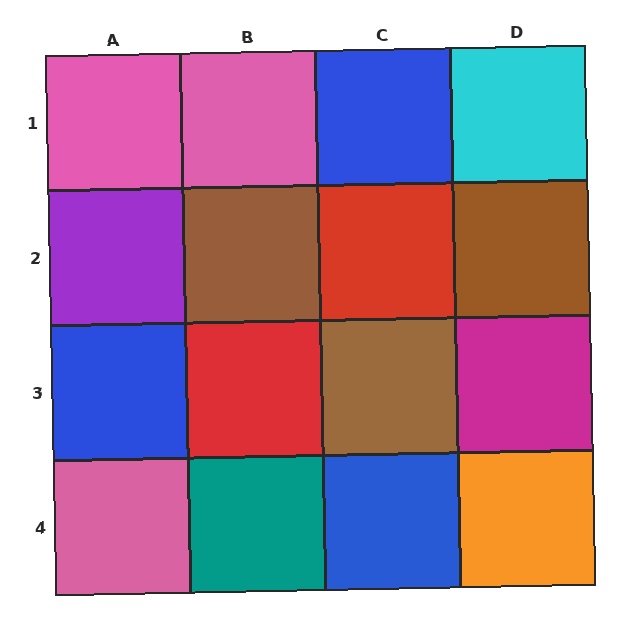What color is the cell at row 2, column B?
Brown.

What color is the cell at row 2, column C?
Red.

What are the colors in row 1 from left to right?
Pink, pink, blue, cyan.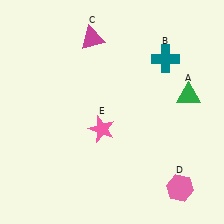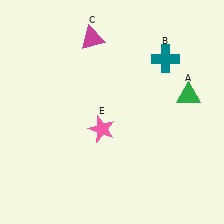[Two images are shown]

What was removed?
The pink hexagon (D) was removed in Image 2.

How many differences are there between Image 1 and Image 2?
There is 1 difference between the two images.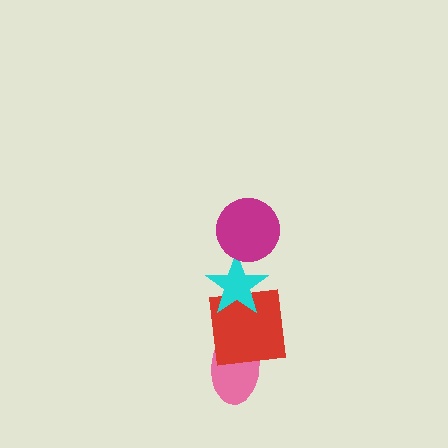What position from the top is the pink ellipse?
The pink ellipse is 4th from the top.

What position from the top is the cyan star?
The cyan star is 2nd from the top.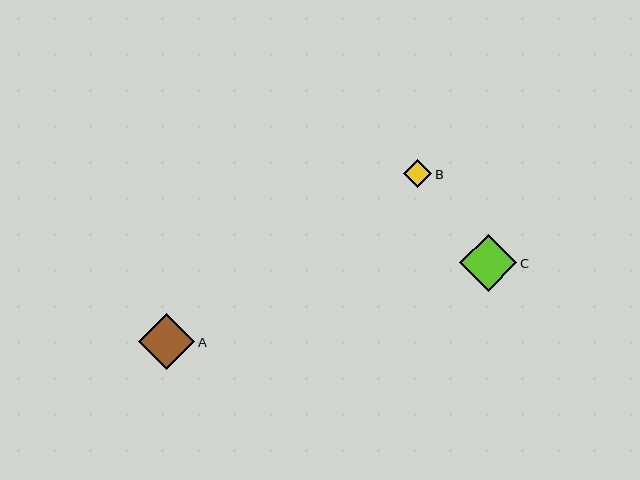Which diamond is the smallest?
Diamond B is the smallest with a size of approximately 28 pixels.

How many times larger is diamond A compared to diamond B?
Diamond A is approximately 2.0 times the size of diamond B.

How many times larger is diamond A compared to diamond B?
Diamond A is approximately 2.0 times the size of diamond B.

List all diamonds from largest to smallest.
From largest to smallest: C, A, B.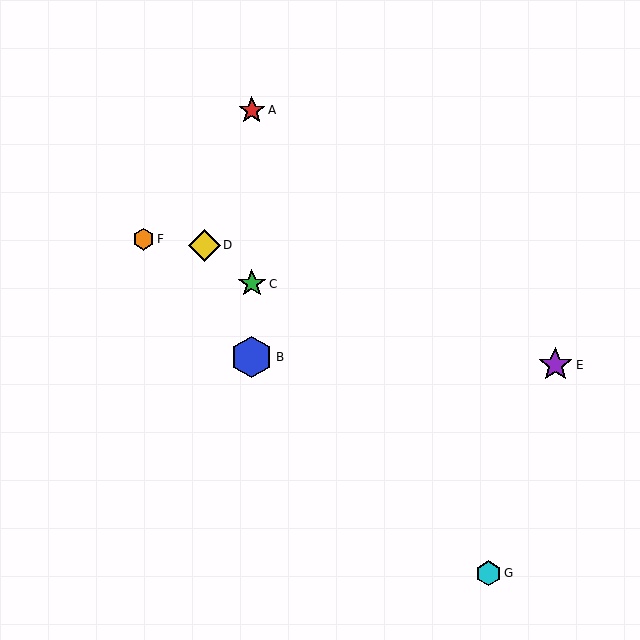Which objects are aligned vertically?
Objects A, B, C are aligned vertically.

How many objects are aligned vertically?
3 objects (A, B, C) are aligned vertically.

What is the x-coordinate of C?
Object C is at x≈252.